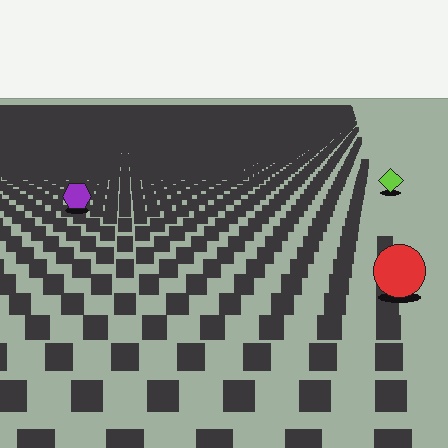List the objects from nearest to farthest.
From nearest to farthest: the red circle, the purple hexagon, the lime diamond.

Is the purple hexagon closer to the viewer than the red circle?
No. The red circle is closer — you can tell from the texture gradient: the ground texture is coarser near it.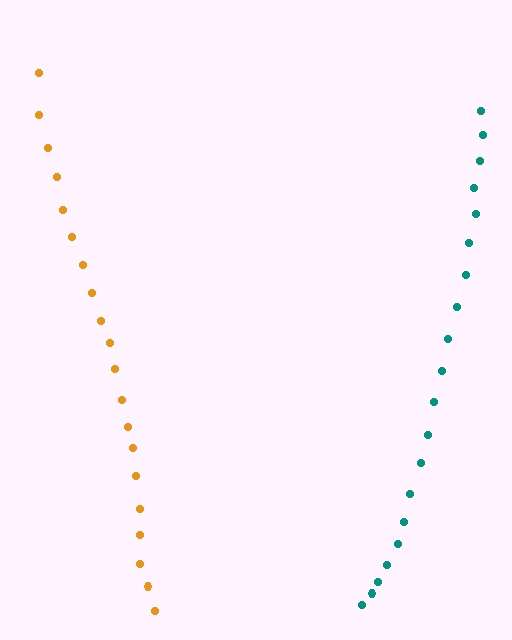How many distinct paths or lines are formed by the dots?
There are 2 distinct paths.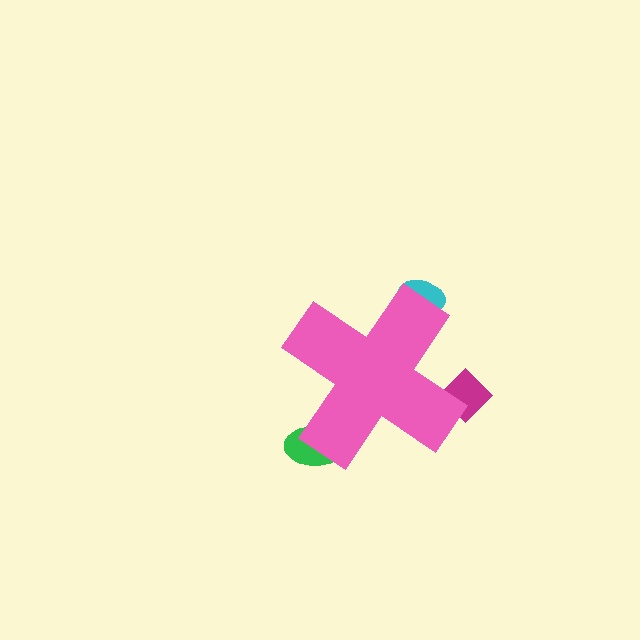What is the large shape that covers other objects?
A pink cross.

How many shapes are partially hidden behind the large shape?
3 shapes are partially hidden.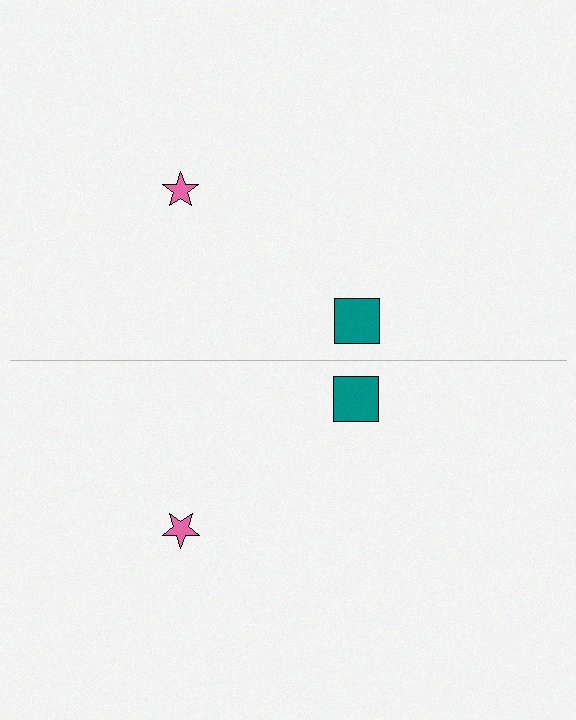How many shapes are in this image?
There are 4 shapes in this image.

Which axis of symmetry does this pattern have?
The pattern has a horizontal axis of symmetry running through the center of the image.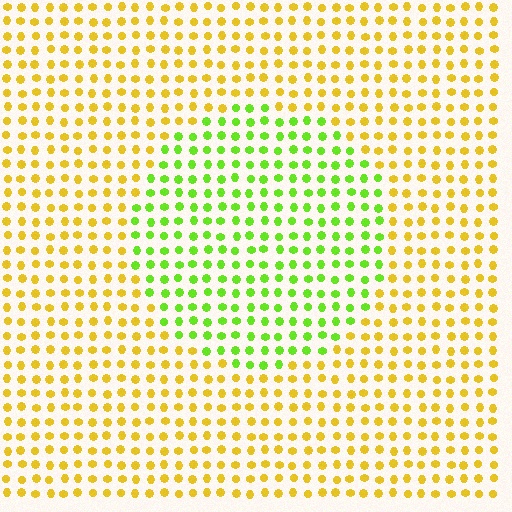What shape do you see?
I see a circle.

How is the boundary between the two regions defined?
The boundary is defined purely by a slight shift in hue (about 50 degrees). Spacing, size, and orientation are identical on both sides.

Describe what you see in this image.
The image is filled with small yellow elements in a uniform arrangement. A circle-shaped region is visible where the elements are tinted to a slightly different hue, forming a subtle color boundary.